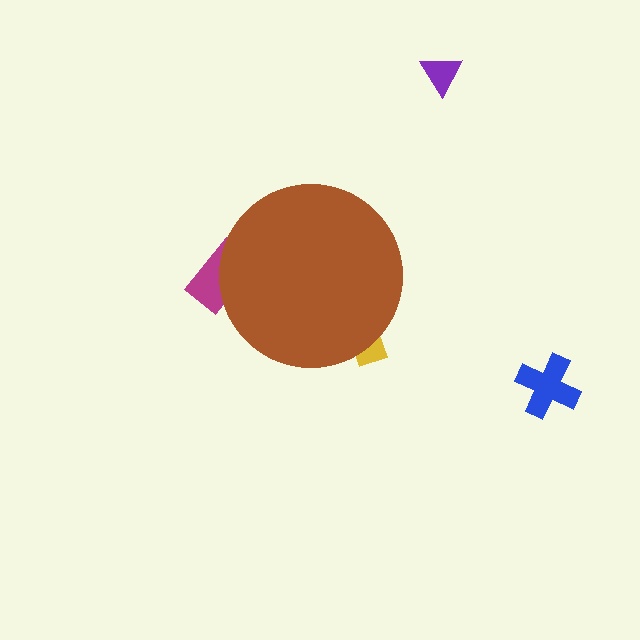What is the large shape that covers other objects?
A brown circle.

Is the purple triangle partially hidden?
No, the purple triangle is fully visible.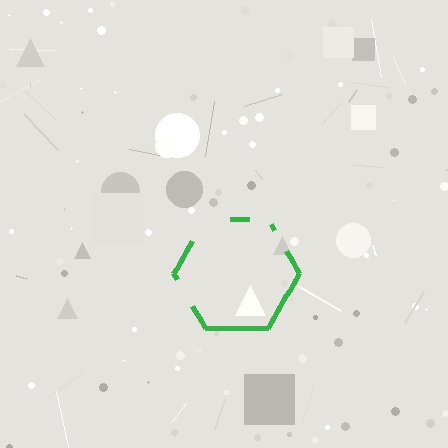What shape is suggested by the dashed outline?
The dashed outline suggests a hexagon.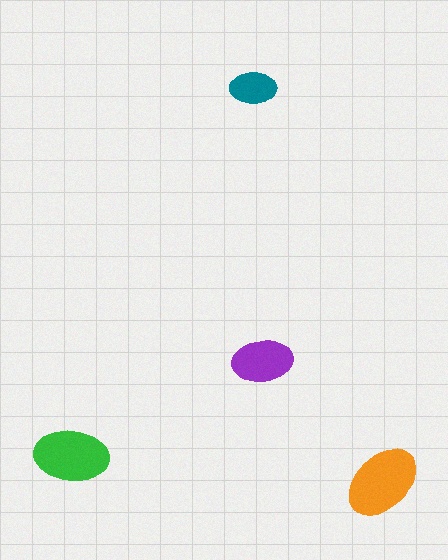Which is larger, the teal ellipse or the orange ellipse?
The orange one.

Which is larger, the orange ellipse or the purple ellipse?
The orange one.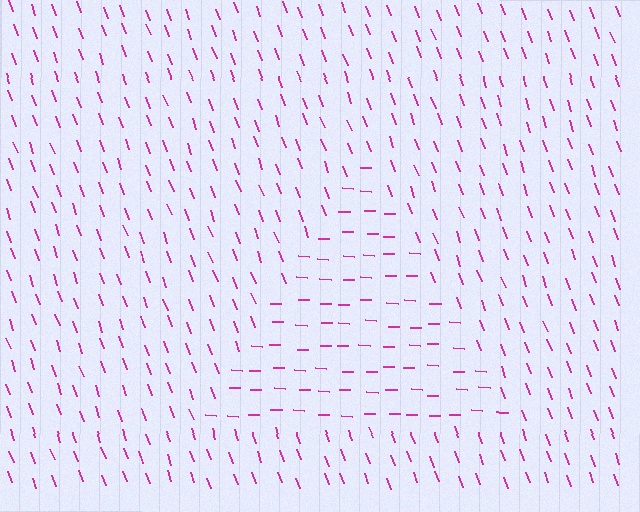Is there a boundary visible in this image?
Yes, there is a texture boundary formed by a change in line orientation.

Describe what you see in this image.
The image is filled with small magenta line segments. A triangle region in the image has lines oriented differently from the surrounding lines, creating a visible texture boundary.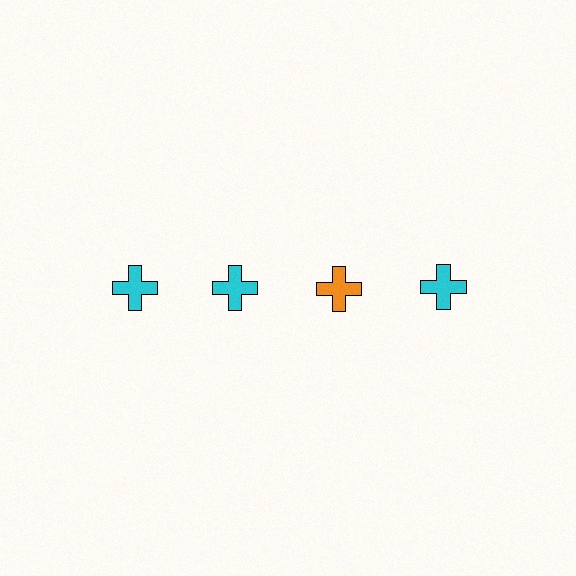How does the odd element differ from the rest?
It has a different color: orange instead of cyan.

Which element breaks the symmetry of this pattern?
The orange cross in the top row, center column breaks the symmetry. All other shapes are cyan crosses.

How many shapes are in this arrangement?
There are 4 shapes arranged in a grid pattern.